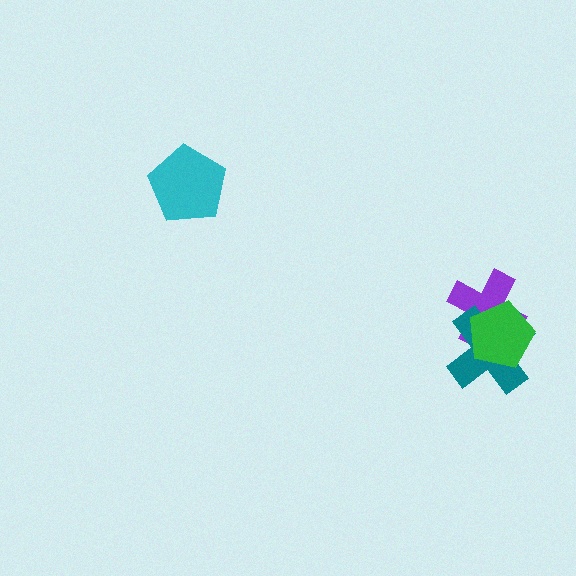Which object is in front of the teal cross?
The green pentagon is in front of the teal cross.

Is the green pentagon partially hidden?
No, no other shape covers it.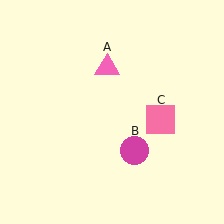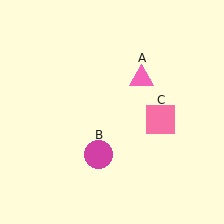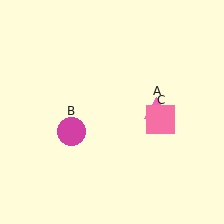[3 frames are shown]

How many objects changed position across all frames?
2 objects changed position: pink triangle (object A), magenta circle (object B).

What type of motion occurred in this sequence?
The pink triangle (object A), magenta circle (object B) rotated clockwise around the center of the scene.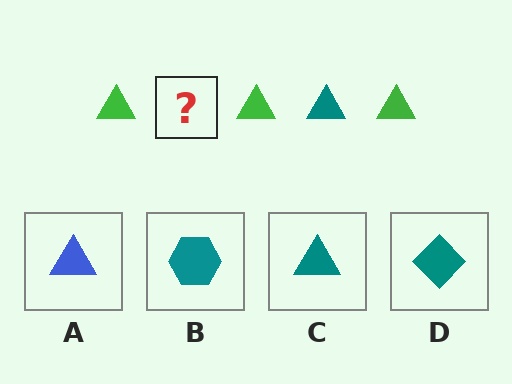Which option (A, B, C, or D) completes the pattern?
C.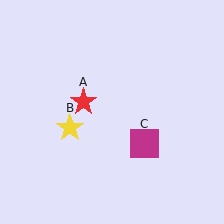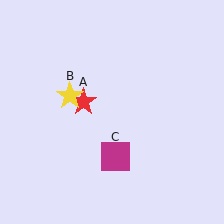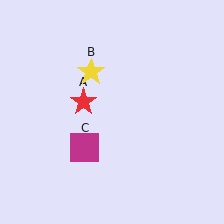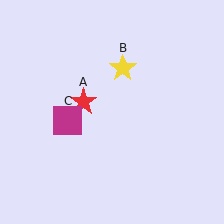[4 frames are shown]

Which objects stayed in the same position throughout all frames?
Red star (object A) remained stationary.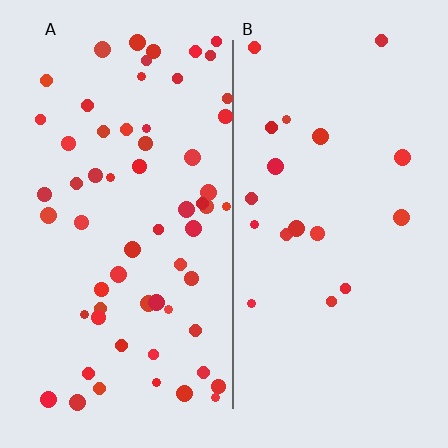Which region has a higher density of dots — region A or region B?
A (the left).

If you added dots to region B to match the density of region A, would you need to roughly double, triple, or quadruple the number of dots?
Approximately triple.